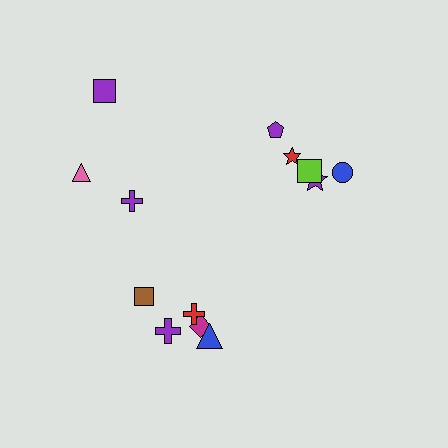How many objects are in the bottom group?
There are 5 objects.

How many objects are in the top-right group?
There are 5 objects.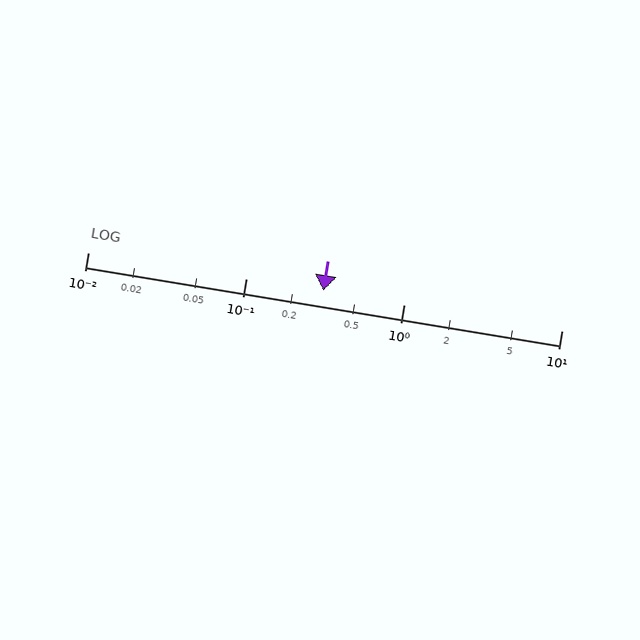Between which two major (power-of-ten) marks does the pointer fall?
The pointer is between 0.1 and 1.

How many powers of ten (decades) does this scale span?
The scale spans 3 decades, from 0.01 to 10.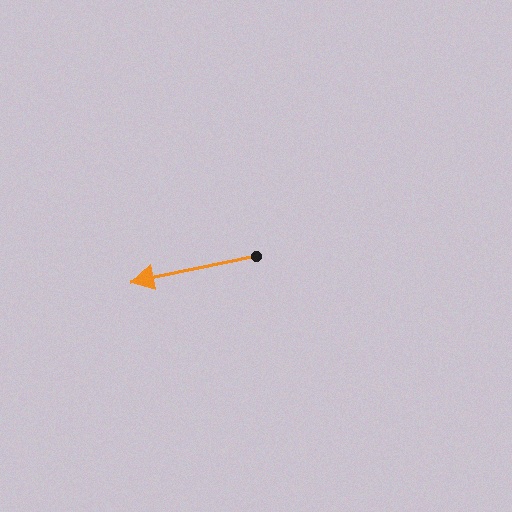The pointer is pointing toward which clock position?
Roughly 9 o'clock.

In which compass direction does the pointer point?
West.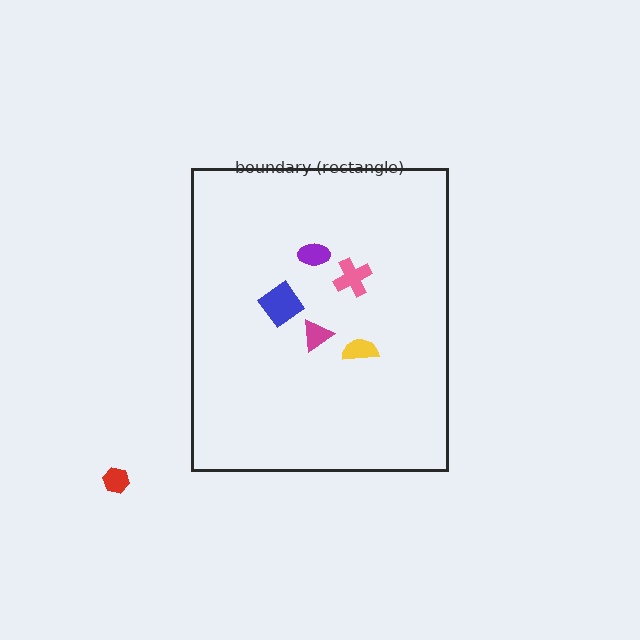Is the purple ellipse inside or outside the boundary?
Inside.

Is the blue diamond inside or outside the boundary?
Inside.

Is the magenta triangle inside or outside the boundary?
Inside.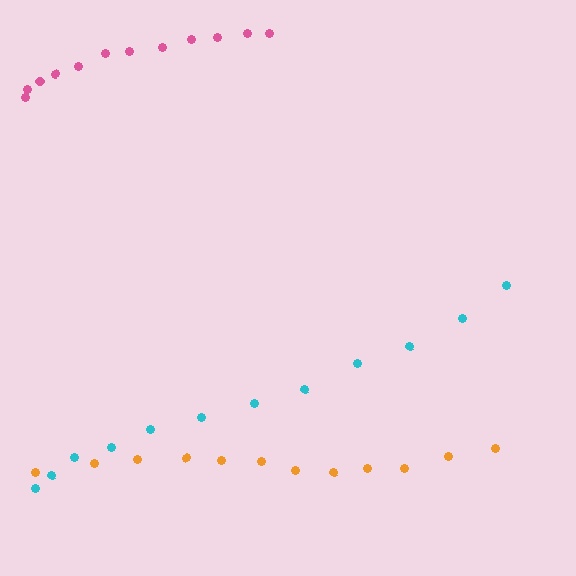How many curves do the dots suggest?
There are 3 distinct paths.